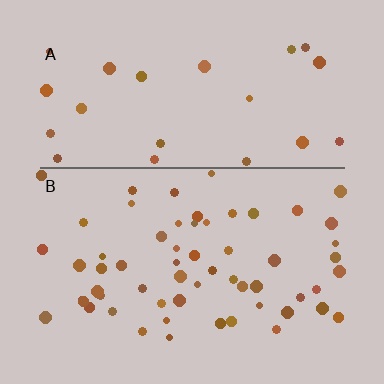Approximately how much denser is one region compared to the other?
Approximately 2.4× — region B over region A.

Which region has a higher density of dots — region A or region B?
B (the bottom).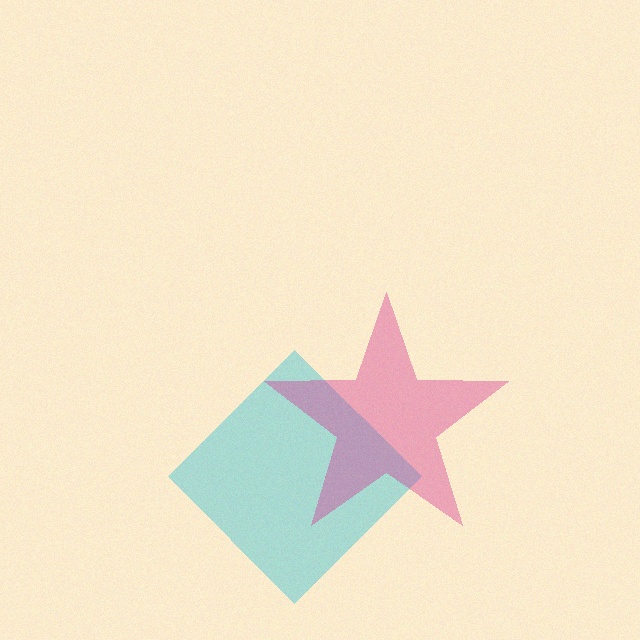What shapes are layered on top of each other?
The layered shapes are: a cyan diamond, a magenta star.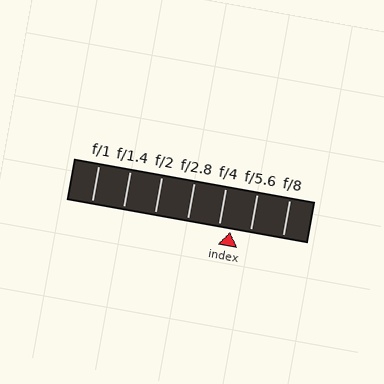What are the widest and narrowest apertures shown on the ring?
The widest aperture shown is f/1 and the narrowest is f/8.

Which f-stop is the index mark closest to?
The index mark is closest to f/4.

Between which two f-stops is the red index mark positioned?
The index mark is between f/4 and f/5.6.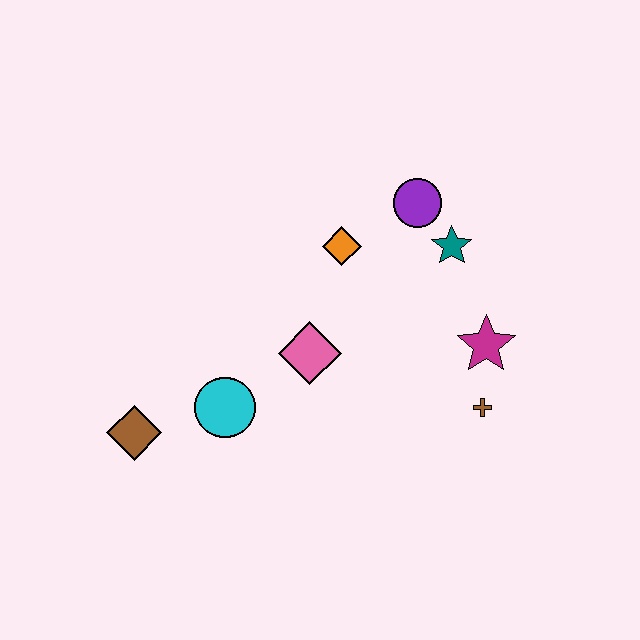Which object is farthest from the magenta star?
The brown diamond is farthest from the magenta star.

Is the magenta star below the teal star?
Yes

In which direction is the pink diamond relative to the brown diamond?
The pink diamond is to the right of the brown diamond.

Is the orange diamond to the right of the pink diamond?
Yes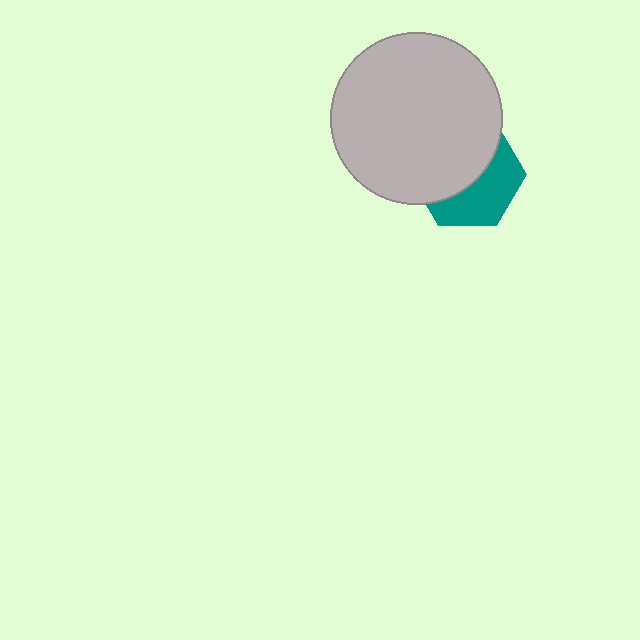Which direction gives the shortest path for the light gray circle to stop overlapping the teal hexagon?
Moving toward the upper-left gives the shortest separation.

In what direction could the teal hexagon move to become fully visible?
The teal hexagon could move toward the lower-right. That would shift it out from behind the light gray circle entirely.